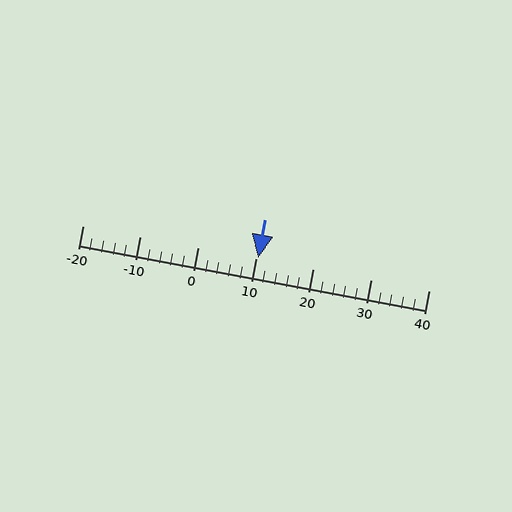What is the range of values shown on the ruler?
The ruler shows values from -20 to 40.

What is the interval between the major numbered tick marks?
The major tick marks are spaced 10 units apart.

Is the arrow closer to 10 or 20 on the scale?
The arrow is closer to 10.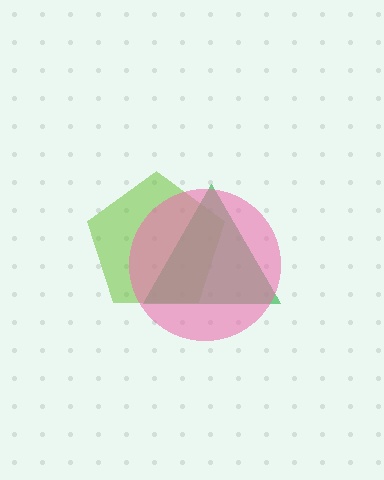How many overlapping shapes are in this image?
There are 3 overlapping shapes in the image.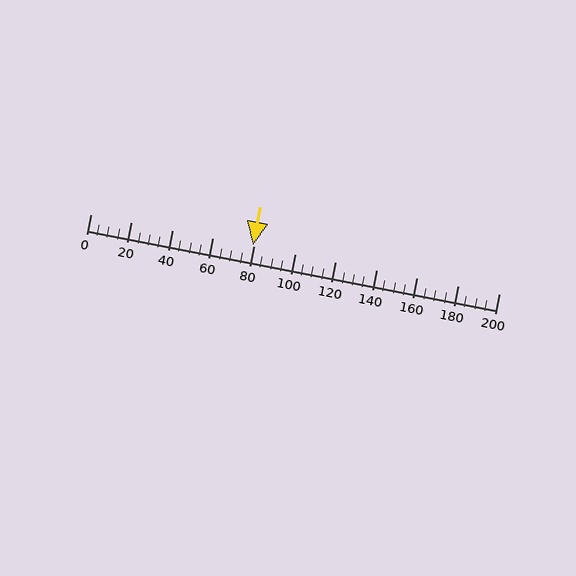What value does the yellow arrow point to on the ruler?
The yellow arrow points to approximately 80.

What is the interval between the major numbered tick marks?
The major tick marks are spaced 20 units apart.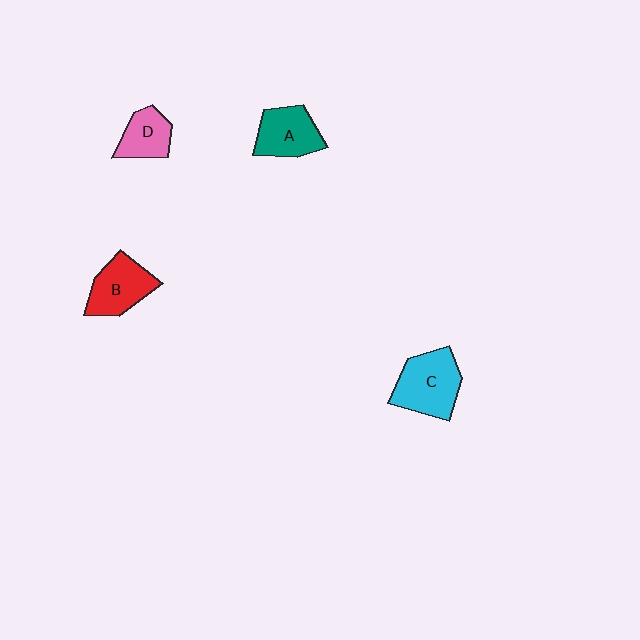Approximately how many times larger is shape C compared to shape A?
Approximately 1.3 times.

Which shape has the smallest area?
Shape D (pink).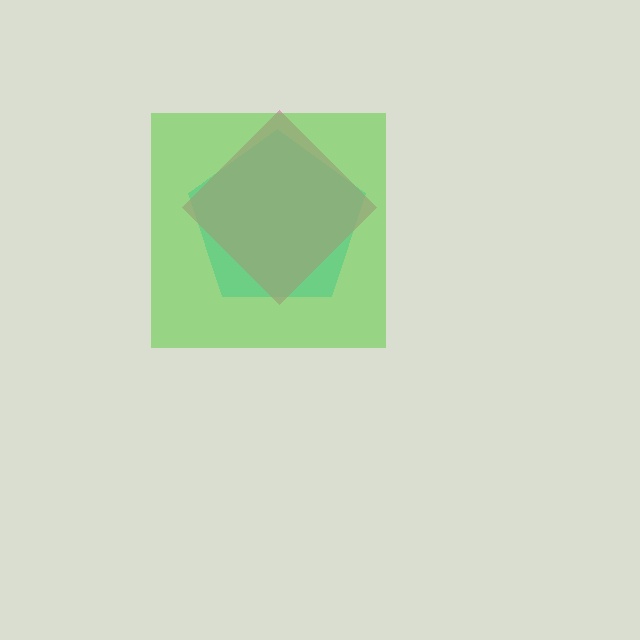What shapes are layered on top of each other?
The layered shapes are: a cyan pentagon, a pink diamond, a lime square.